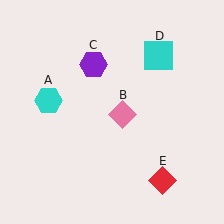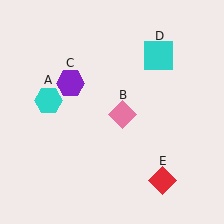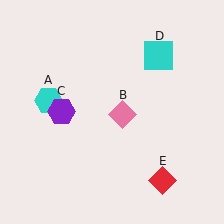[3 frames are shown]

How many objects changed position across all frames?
1 object changed position: purple hexagon (object C).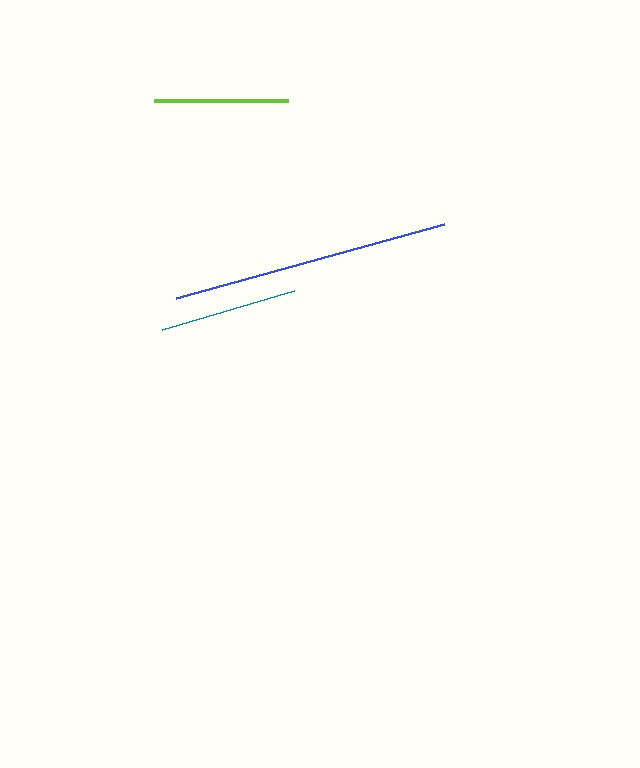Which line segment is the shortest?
The lime line is the shortest at approximately 134 pixels.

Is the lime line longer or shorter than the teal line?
The teal line is longer than the lime line.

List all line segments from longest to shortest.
From longest to shortest: blue, teal, lime.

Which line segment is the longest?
The blue line is the longest at approximately 278 pixels.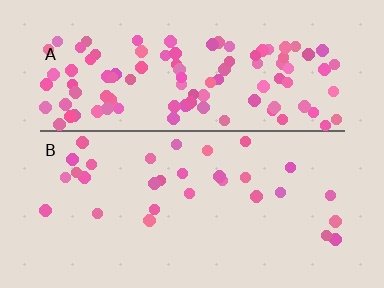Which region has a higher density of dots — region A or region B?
A (the top).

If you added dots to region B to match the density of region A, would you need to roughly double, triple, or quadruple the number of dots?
Approximately quadruple.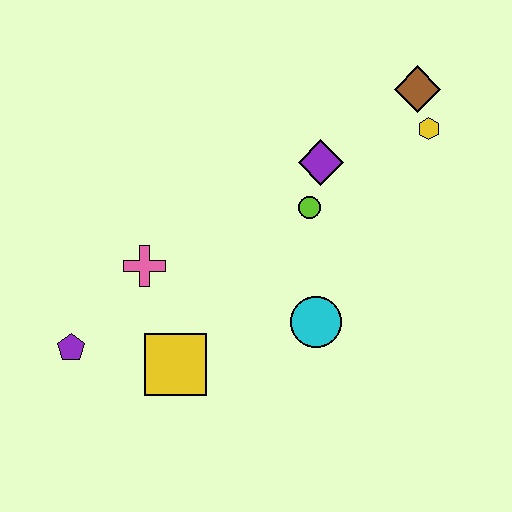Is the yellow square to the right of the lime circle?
No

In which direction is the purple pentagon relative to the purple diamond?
The purple pentagon is to the left of the purple diamond.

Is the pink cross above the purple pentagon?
Yes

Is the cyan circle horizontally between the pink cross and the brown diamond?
Yes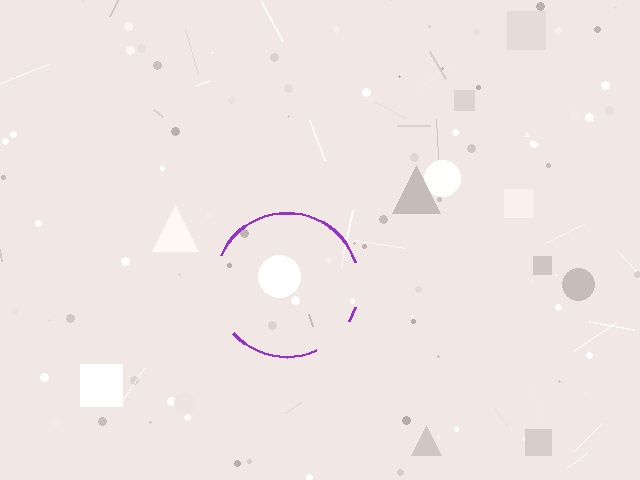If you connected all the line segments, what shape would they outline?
They would outline a circle.